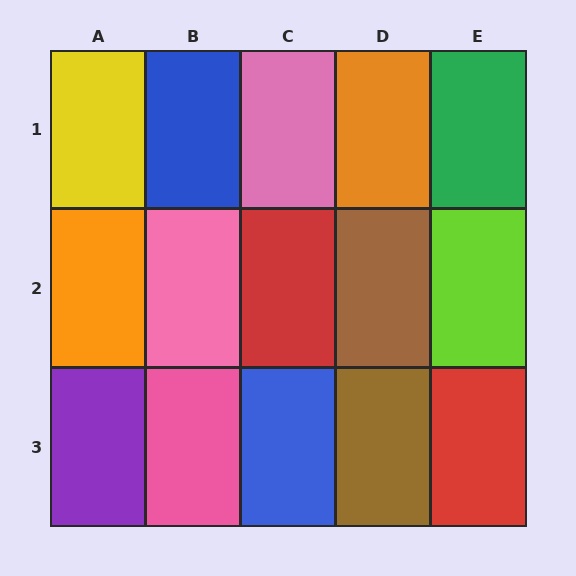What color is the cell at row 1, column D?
Orange.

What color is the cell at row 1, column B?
Blue.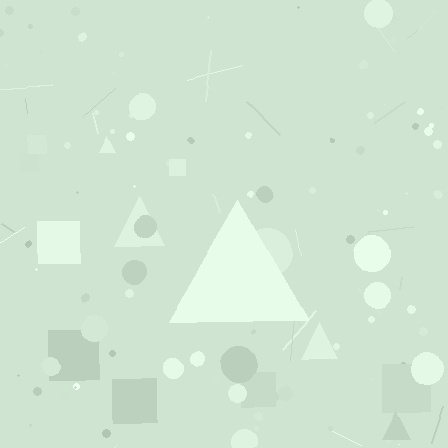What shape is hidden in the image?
A triangle is hidden in the image.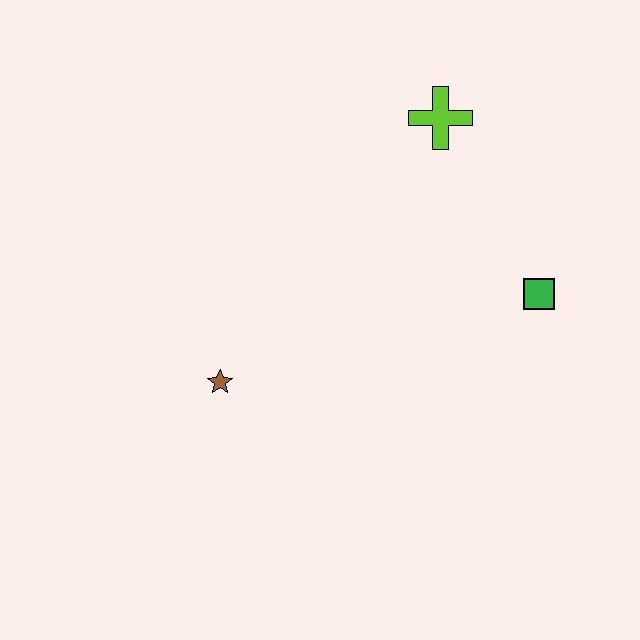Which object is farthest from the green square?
The brown star is farthest from the green square.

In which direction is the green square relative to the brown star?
The green square is to the right of the brown star.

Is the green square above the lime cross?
No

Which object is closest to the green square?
The lime cross is closest to the green square.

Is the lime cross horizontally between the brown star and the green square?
Yes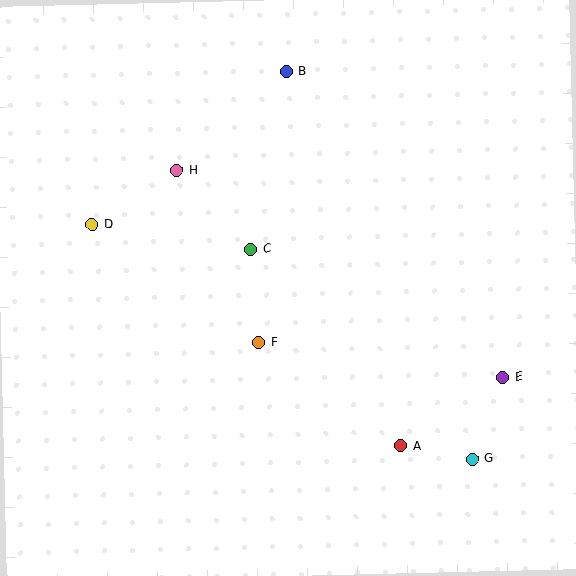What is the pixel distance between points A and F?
The distance between A and F is 176 pixels.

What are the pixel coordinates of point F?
Point F is at (259, 342).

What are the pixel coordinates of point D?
Point D is at (92, 224).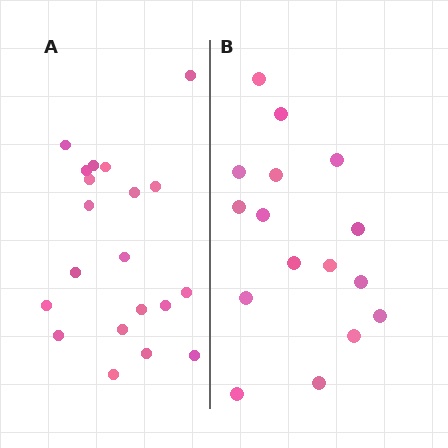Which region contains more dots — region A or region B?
Region A (the left region) has more dots.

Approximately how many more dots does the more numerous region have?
Region A has about 4 more dots than region B.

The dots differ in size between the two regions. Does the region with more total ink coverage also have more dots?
No. Region B has more total ink coverage because its dots are larger, but region A actually contains more individual dots. Total area can be misleading — the number of items is what matters here.